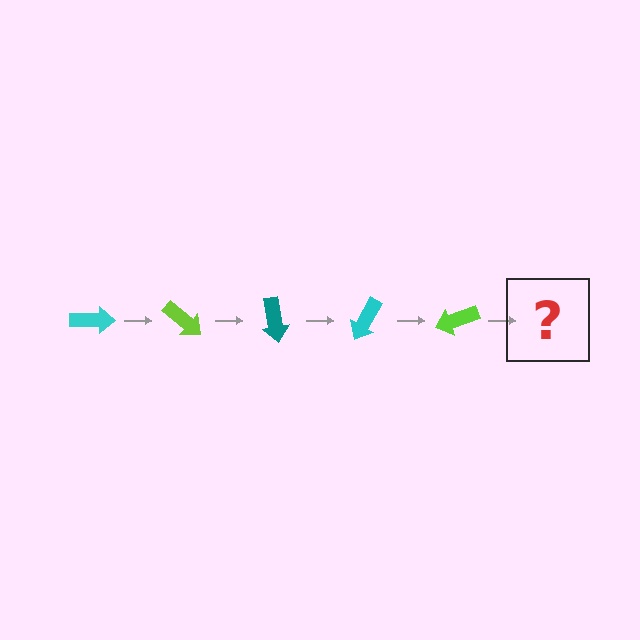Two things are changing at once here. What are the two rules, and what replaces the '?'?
The two rules are that it rotates 40 degrees each step and the color cycles through cyan, lime, and teal. The '?' should be a teal arrow, rotated 200 degrees from the start.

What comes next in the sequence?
The next element should be a teal arrow, rotated 200 degrees from the start.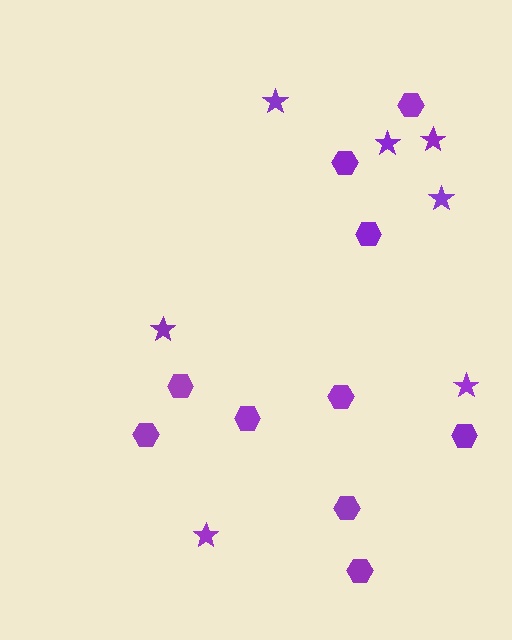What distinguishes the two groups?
There are 2 groups: one group of stars (7) and one group of hexagons (10).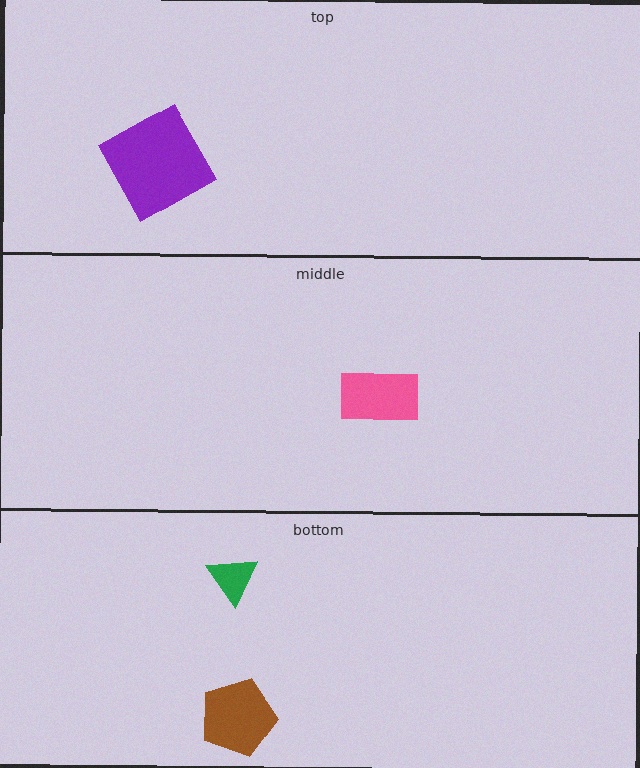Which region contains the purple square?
The top region.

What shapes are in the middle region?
The pink rectangle.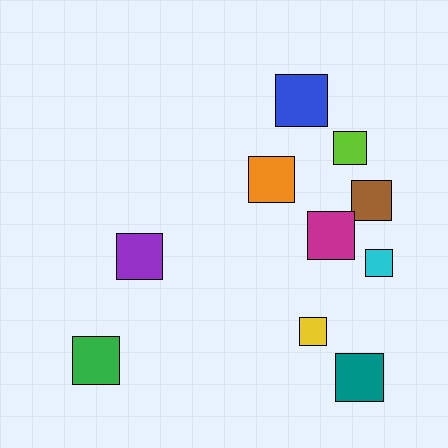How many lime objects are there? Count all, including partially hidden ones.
There is 1 lime object.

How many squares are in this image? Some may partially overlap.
There are 10 squares.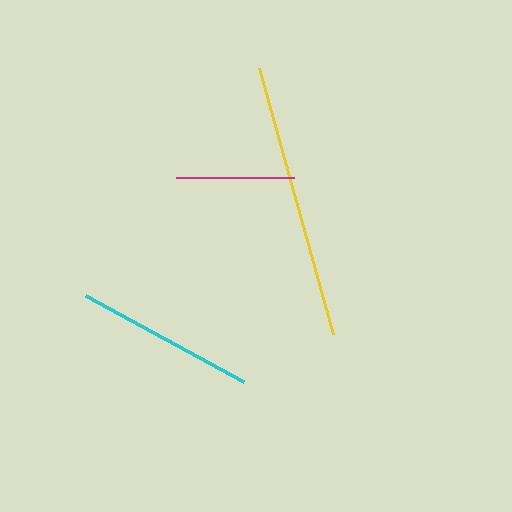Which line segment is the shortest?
The magenta line is the shortest at approximately 118 pixels.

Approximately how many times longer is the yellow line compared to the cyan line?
The yellow line is approximately 1.5 times the length of the cyan line.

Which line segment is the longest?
The yellow line is the longest at approximately 275 pixels.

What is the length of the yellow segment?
The yellow segment is approximately 275 pixels long.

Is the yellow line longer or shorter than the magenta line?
The yellow line is longer than the magenta line.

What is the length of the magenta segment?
The magenta segment is approximately 118 pixels long.